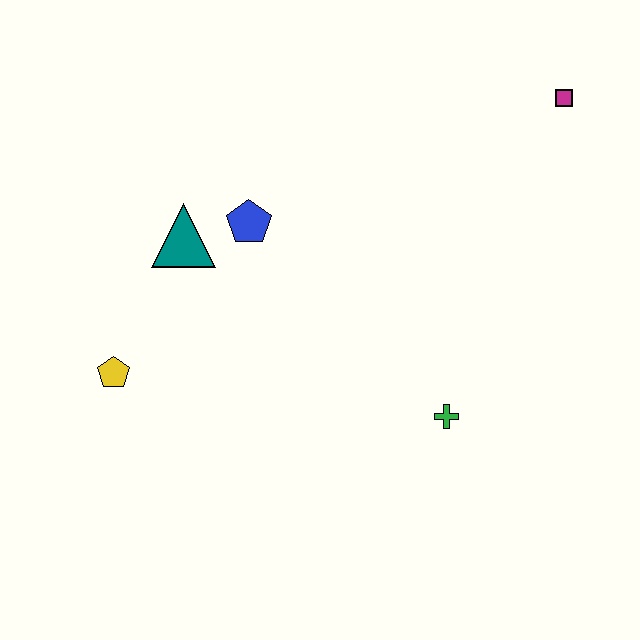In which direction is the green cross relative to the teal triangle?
The green cross is to the right of the teal triangle.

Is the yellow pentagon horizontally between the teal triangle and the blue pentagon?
No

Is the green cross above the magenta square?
No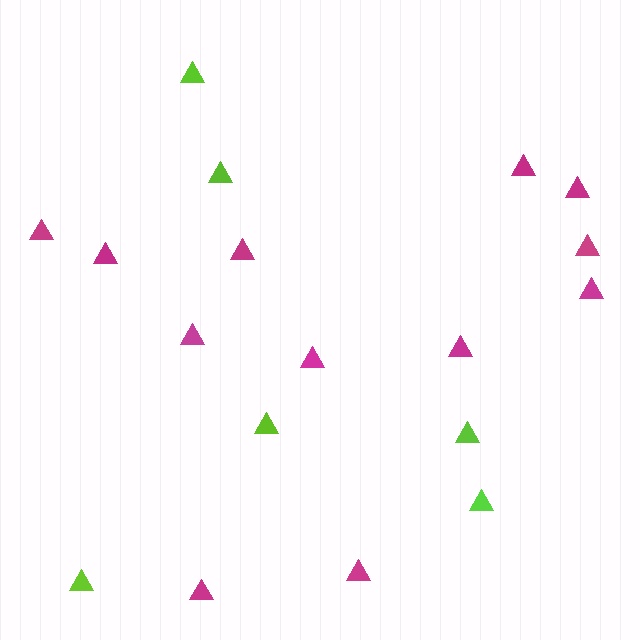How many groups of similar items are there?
There are 2 groups: one group of magenta triangles (12) and one group of lime triangles (6).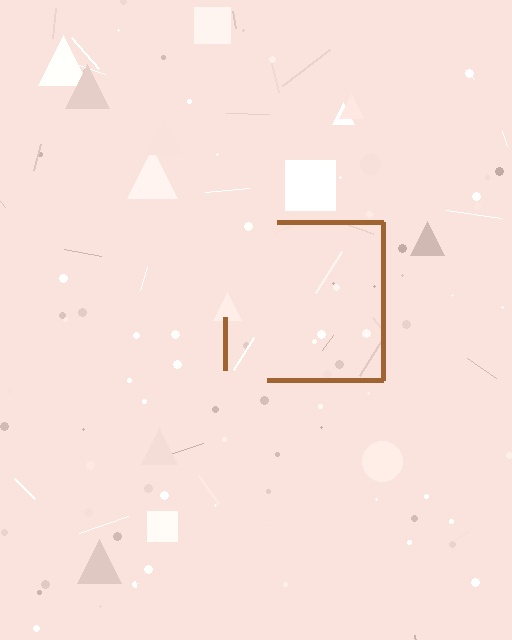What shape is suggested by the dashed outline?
The dashed outline suggests a square.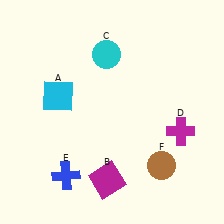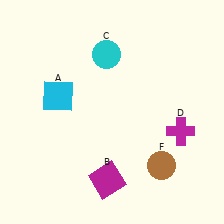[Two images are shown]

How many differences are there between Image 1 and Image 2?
There is 1 difference between the two images.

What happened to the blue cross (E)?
The blue cross (E) was removed in Image 2. It was in the bottom-left area of Image 1.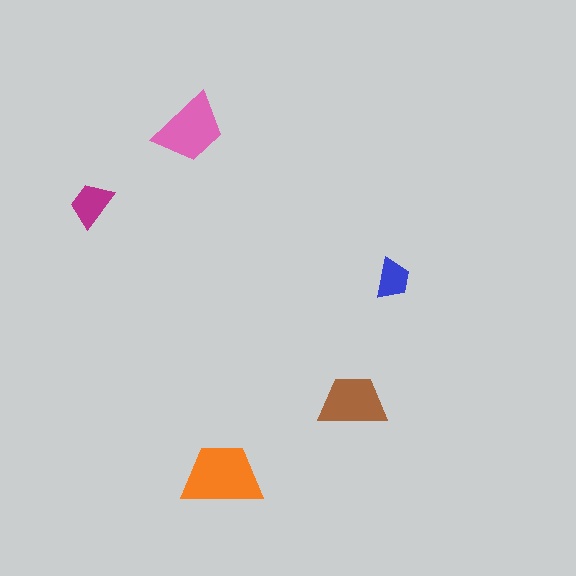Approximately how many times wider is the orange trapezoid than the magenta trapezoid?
About 2 times wider.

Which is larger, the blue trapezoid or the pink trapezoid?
The pink one.